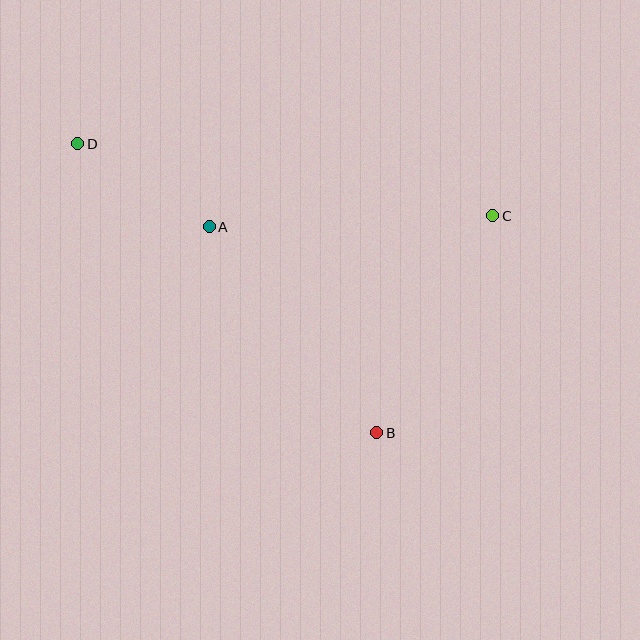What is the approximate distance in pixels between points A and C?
The distance between A and C is approximately 283 pixels.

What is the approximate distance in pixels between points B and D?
The distance between B and D is approximately 416 pixels.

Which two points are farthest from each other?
Points C and D are farthest from each other.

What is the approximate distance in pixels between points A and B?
The distance between A and B is approximately 266 pixels.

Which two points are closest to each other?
Points A and D are closest to each other.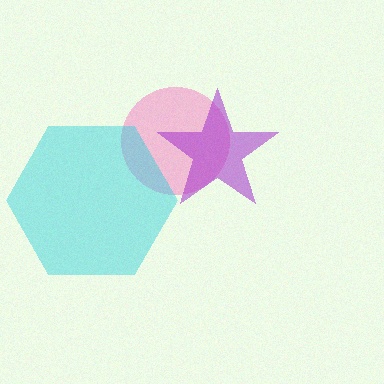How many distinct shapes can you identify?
There are 3 distinct shapes: a pink circle, a cyan hexagon, a purple star.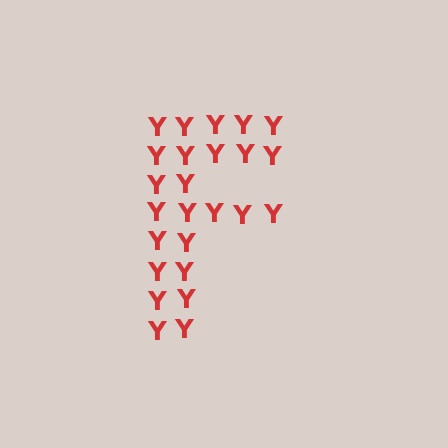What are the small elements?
The small elements are letter Y's.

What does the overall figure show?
The overall figure shows the letter F.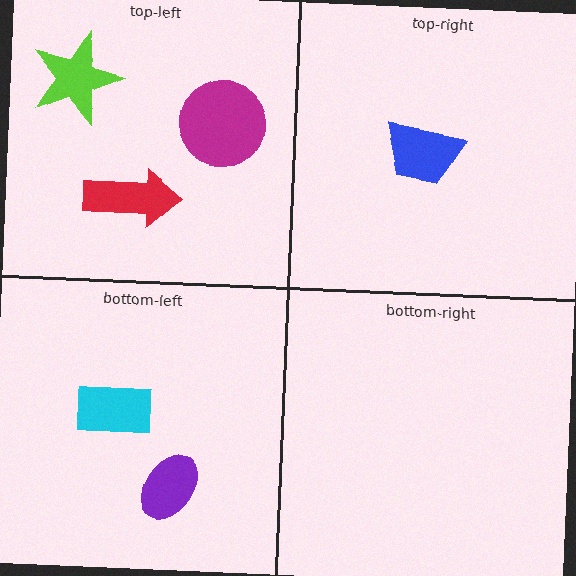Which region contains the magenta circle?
The top-left region.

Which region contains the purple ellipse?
The bottom-left region.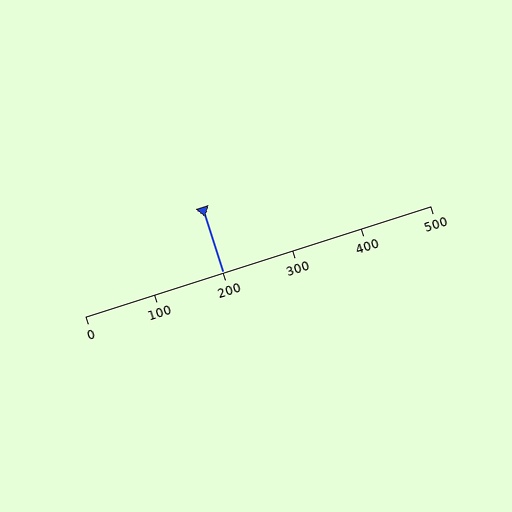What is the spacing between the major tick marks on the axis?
The major ticks are spaced 100 apart.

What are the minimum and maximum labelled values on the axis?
The axis runs from 0 to 500.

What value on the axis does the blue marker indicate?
The marker indicates approximately 200.